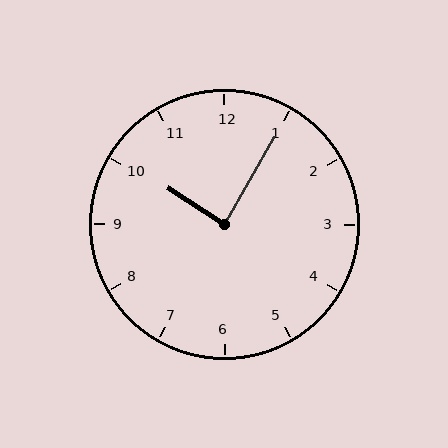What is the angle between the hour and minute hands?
Approximately 88 degrees.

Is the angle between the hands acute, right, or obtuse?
It is right.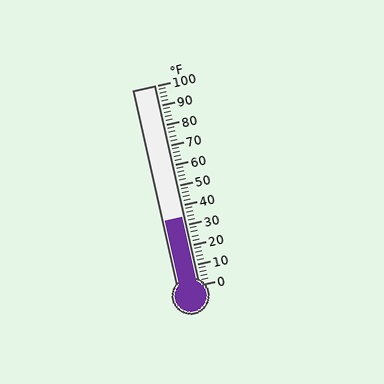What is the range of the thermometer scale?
The thermometer scale ranges from 0°F to 100°F.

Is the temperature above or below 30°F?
The temperature is above 30°F.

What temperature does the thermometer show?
The thermometer shows approximately 34°F.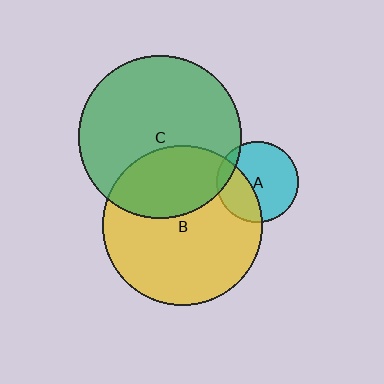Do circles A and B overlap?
Yes.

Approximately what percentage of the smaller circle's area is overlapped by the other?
Approximately 35%.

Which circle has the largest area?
Circle C (green).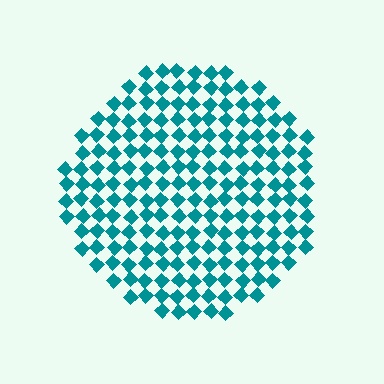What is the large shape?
The large shape is a circle.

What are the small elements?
The small elements are diamonds.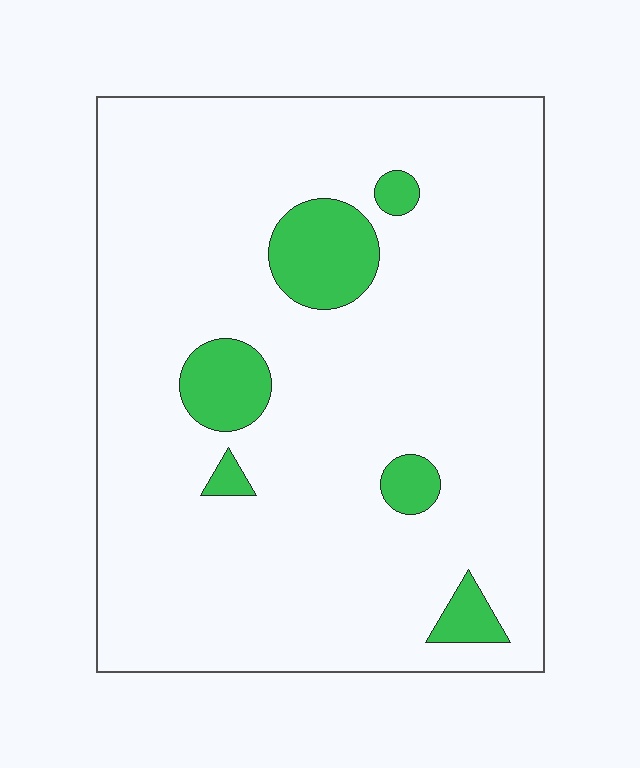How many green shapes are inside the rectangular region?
6.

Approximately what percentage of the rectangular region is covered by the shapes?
Approximately 10%.